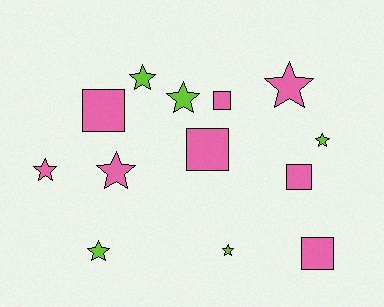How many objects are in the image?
There are 13 objects.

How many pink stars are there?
There are 3 pink stars.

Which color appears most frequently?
Pink, with 8 objects.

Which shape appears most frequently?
Star, with 8 objects.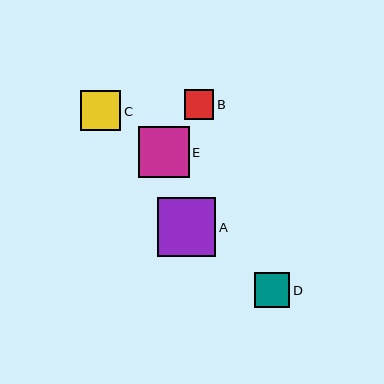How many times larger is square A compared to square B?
Square A is approximately 2.0 times the size of square B.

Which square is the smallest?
Square B is the smallest with a size of approximately 30 pixels.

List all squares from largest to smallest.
From largest to smallest: A, E, C, D, B.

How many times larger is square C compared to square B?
Square C is approximately 1.4 times the size of square B.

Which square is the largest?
Square A is the largest with a size of approximately 59 pixels.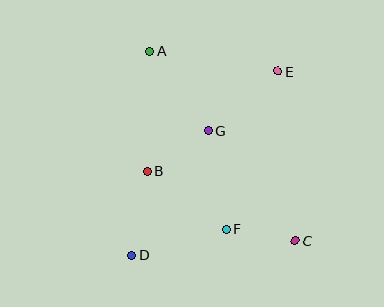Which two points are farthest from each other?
Points A and C are farthest from each other.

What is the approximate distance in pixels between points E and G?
The distance between E and G is approximately 92 pixels.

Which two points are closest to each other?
Points C and F are closest to each other.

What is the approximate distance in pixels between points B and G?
The distance between B and G is approximately 73 pixels.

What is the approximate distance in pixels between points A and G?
The distance between A and G is approximately 100 pixels.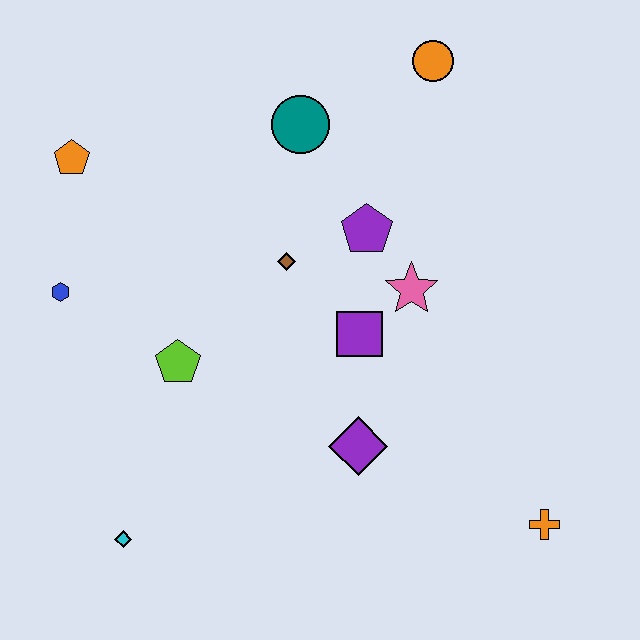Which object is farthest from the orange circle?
The cyan diamond is farthest from the orange circle.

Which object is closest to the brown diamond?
The purple pentagon is closest to the brown diamond.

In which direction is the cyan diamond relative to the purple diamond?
The cyan diamond is to the left of the purple diamond.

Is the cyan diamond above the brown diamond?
No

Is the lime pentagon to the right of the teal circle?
No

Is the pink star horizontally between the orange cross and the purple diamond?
Yes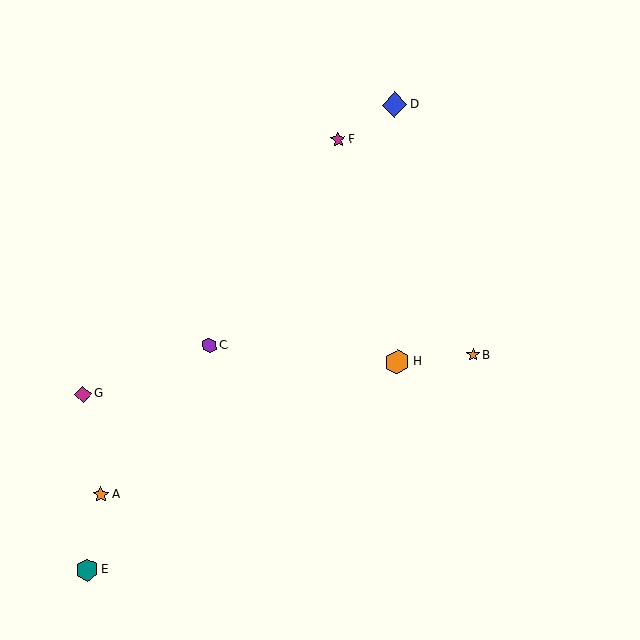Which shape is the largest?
The orange hexagon (labeled H) is the largest.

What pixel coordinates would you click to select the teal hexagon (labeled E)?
Click at (87, 570) to select the teal hexagon E.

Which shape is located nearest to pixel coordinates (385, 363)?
The orange hexagon (labeled H) at (397, 362) is nearest to that location.